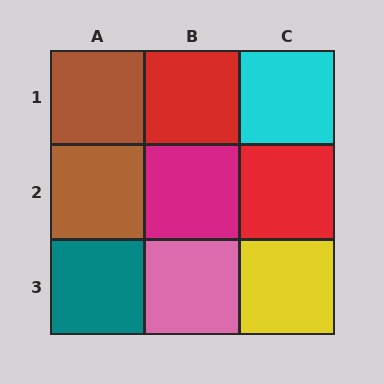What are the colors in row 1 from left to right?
Brown, red, cyan.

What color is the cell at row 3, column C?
Yellow.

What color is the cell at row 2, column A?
Brown.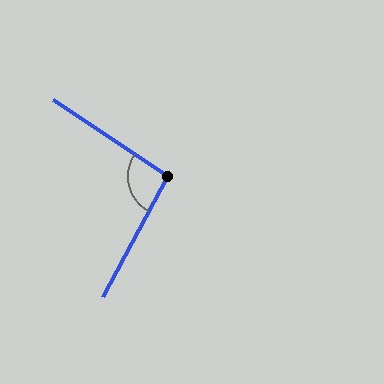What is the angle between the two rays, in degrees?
Approximately 96 degrees.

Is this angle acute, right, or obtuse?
It is obtuse.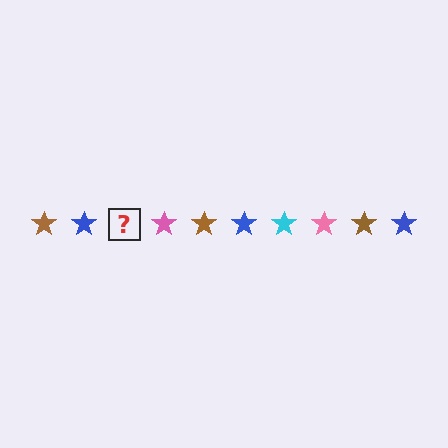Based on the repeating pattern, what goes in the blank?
The blank should be a cyan star.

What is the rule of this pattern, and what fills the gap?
The rule is that the pattern cycles through brown, blue, cyan, pink stars. The gap should be filled with a cyan star.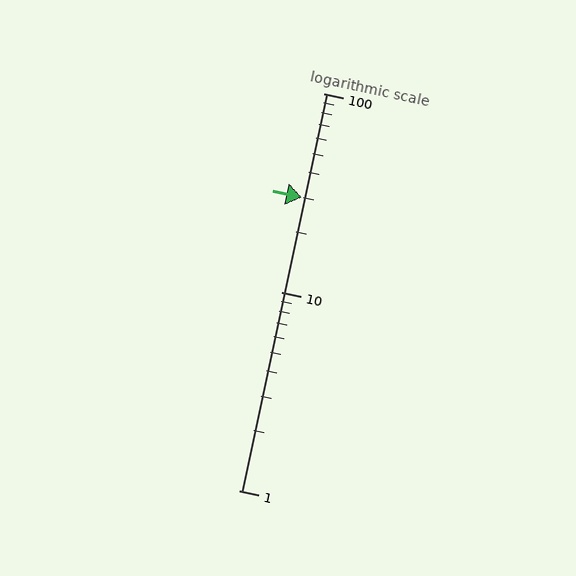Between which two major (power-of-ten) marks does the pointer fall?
The pointer is between 10 and 100.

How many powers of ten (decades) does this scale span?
The scale spans 2 decades, from 1 to 100.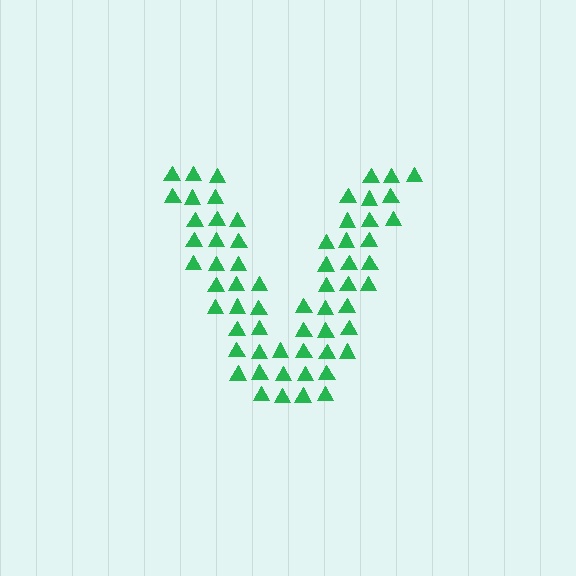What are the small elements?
The small elements are triangles.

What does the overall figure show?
The overall figure shows the letter V.